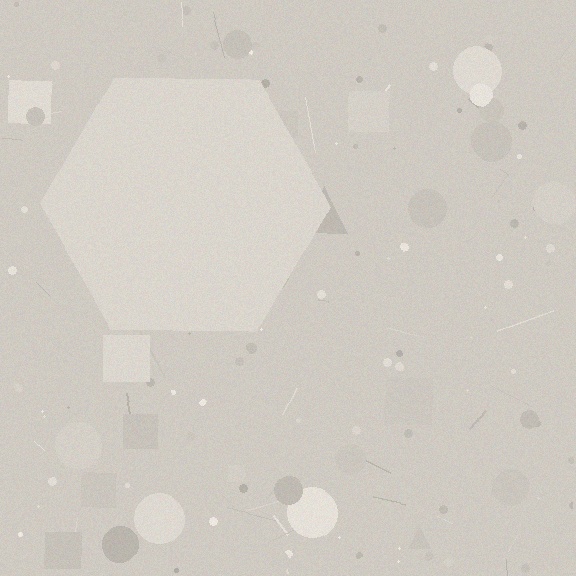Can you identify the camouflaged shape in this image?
The camouflaged shape is a hexagon.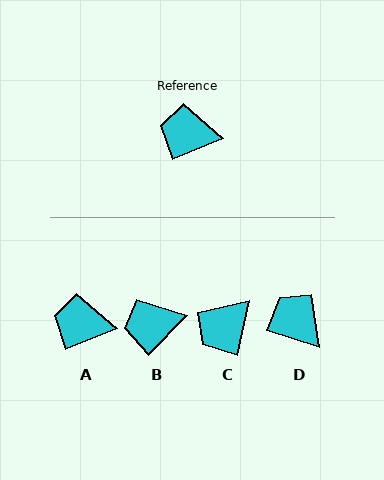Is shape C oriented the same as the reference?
No, it is off by about 54 degrees.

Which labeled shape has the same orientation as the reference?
A.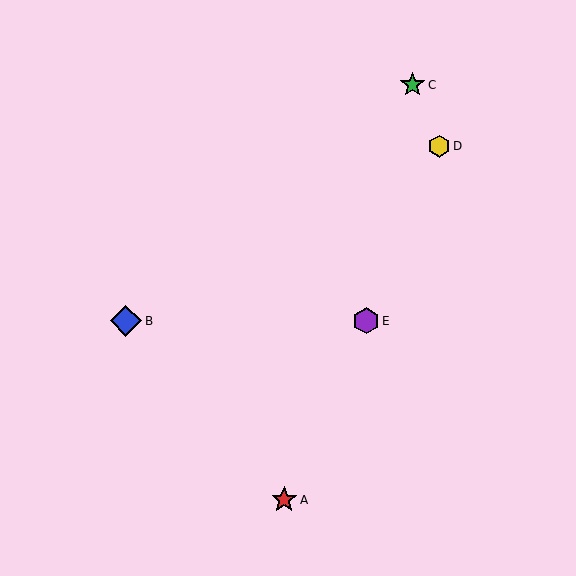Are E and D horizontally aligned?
No, E is at y≈321 and D is at y≈146.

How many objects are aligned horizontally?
2 objects (B, E) are aligned horizontally.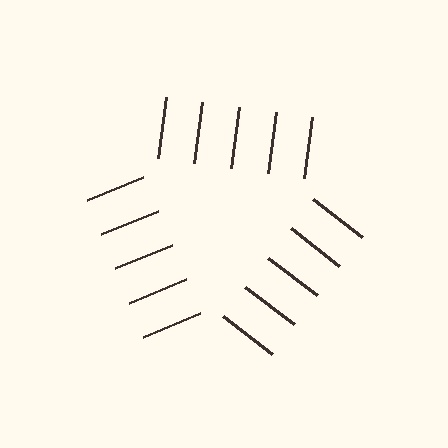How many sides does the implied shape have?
3 sides — the line-ends trace a triangle.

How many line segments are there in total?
15 — 5 along each of the 3 edges.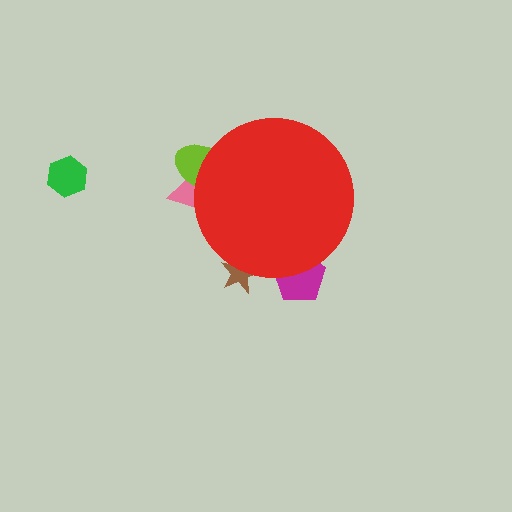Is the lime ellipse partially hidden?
Yes, the lime ellipse is partially hidden behind the red circle.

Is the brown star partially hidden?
Yes, the brown star is partially hidden behind the red circle.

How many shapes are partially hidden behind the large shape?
4 shapes are partially hidden.